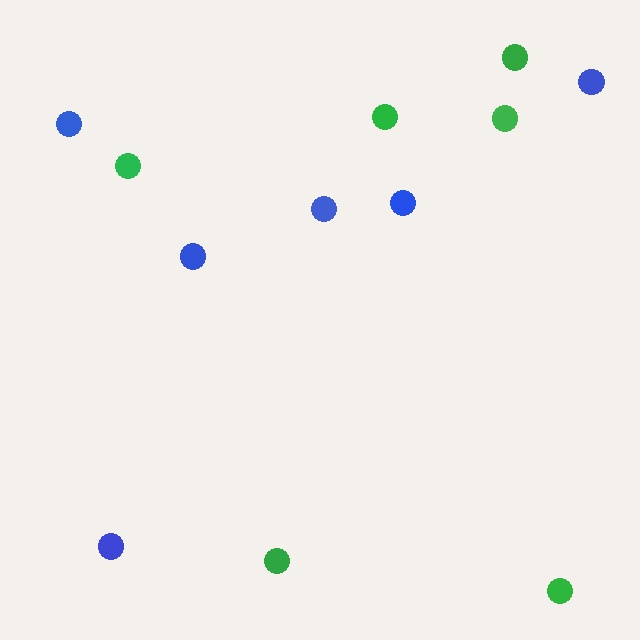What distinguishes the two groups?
There are 2 groups: one group of blue circles (6) and one group of green circles (6).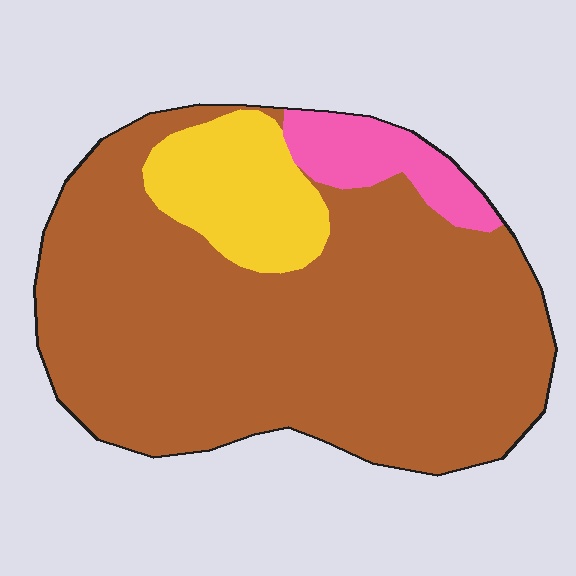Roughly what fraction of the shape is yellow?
Yellow takes up about one eighth (1/8) of the shape.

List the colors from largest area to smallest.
From largest to smallest: brown, yellow, pink.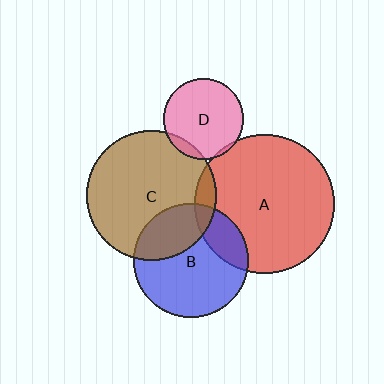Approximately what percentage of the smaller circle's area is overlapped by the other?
Approximately 10%.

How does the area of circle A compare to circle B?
Approximately 1.5 times.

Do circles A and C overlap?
Yes.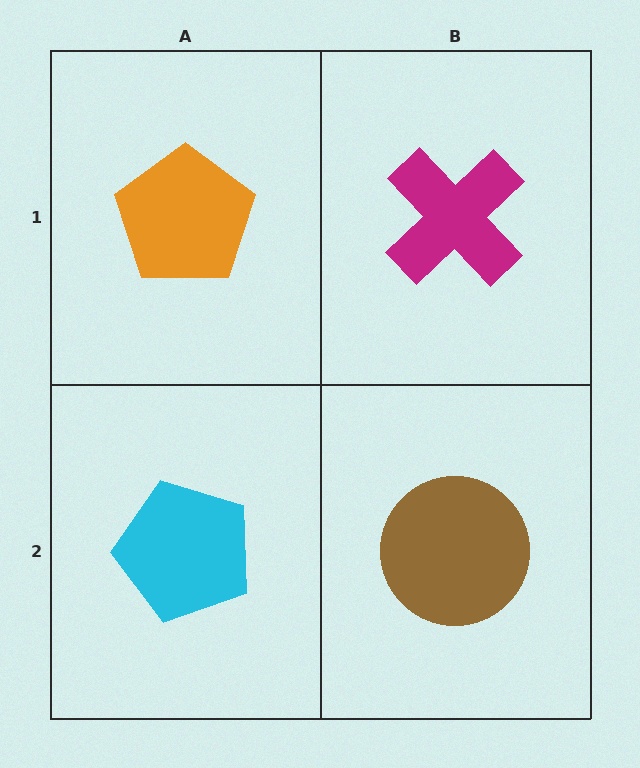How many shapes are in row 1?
2 shapes.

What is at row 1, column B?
A magenta cross.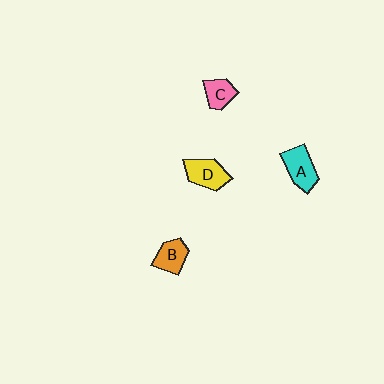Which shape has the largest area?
Shape A (cyan).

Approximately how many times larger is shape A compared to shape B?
Approximately 1.3 times.